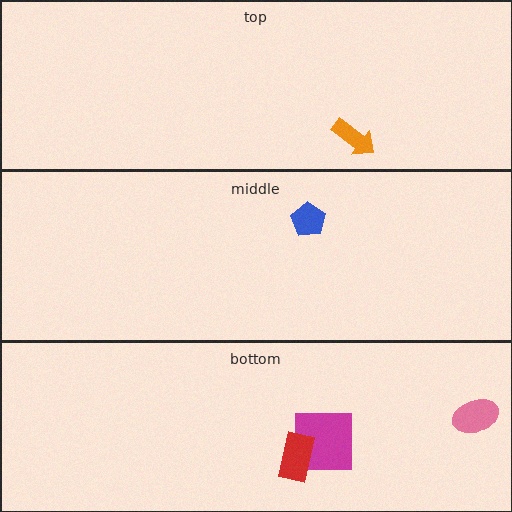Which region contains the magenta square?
The bottom region.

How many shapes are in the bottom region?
3.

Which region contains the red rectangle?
The bottom region.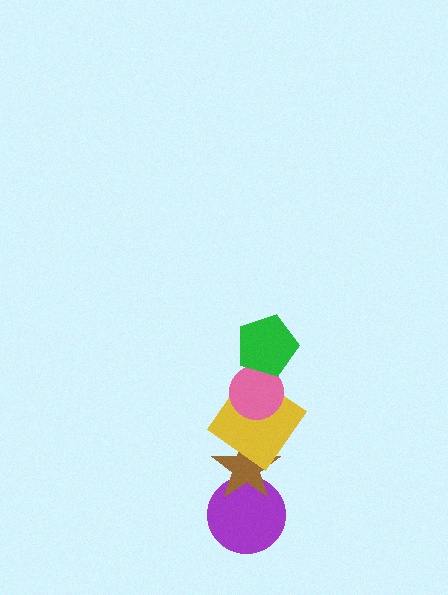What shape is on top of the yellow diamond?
The pink circle is on top of the yellow diamond.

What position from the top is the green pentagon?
The green pentagon is 1st from the top.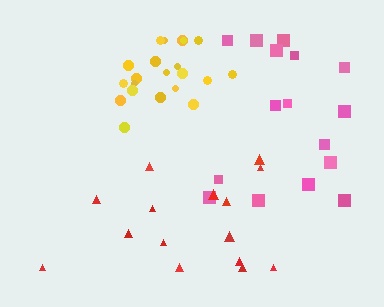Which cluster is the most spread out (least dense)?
Pink.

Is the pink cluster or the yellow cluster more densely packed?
Yellow.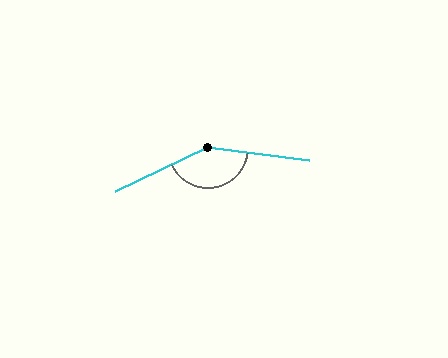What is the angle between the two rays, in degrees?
Approximately 147 degrees.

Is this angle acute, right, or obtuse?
It is obtuse.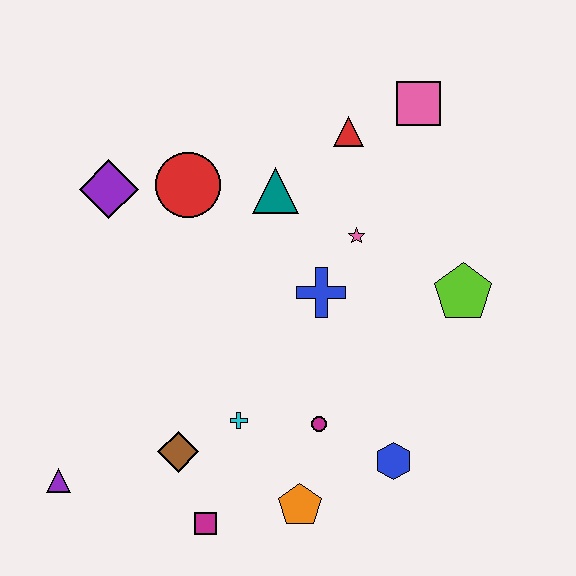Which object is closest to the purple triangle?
The brown diamond is closest to the purple triangle.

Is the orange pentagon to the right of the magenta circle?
No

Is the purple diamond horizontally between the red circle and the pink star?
No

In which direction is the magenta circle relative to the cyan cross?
The magenta circle is to the right of the cyan cross.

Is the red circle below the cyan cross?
No